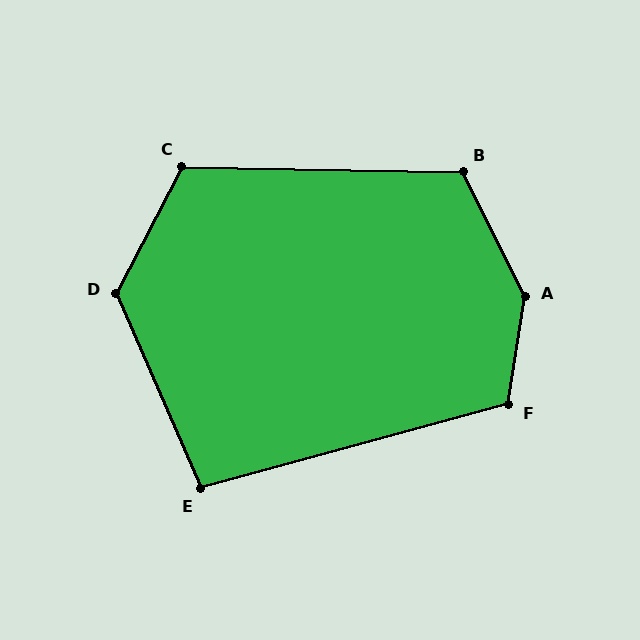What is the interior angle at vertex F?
Approximately 114 degrees (obtuse).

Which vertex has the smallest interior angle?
E, at approximately 98 degrees.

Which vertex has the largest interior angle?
A, at approximately 145 degrees.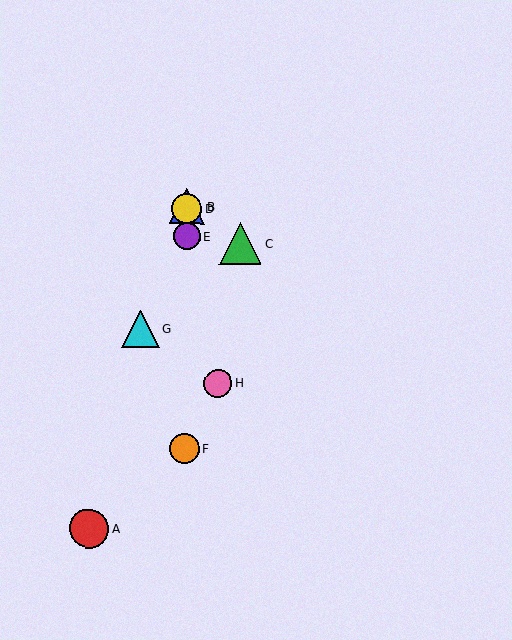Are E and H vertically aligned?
No, E is at x≈186 and H is at x≈218.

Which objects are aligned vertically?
Objects B, D, E, F are aligned vertically.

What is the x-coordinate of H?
Object H is at x≈218.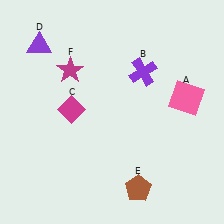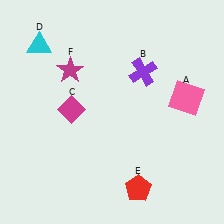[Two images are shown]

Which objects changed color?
D changed from purple to cyan. E changed from brown to red.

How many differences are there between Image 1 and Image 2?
There are 2 differences between the two images.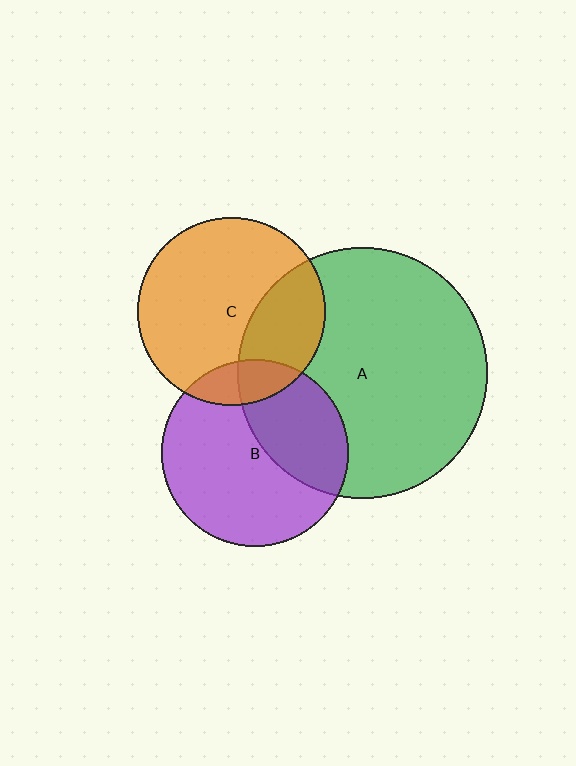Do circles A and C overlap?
Yes.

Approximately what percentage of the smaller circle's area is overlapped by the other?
Approximately 30%.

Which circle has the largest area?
Circle A (green).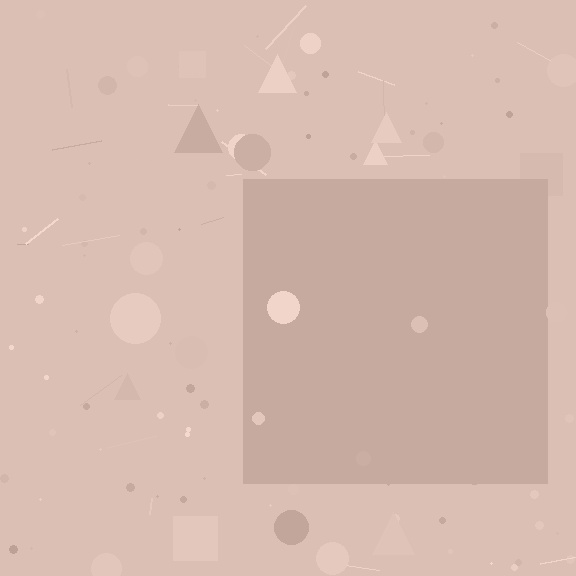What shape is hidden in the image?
A square is hidden in the image.